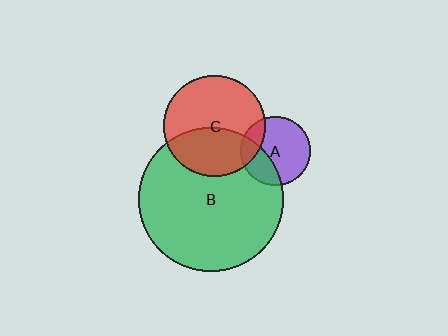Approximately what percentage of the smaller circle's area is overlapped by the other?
Approximately 40%.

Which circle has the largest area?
Circle B (green).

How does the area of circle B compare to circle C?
Approximately 2.0 times.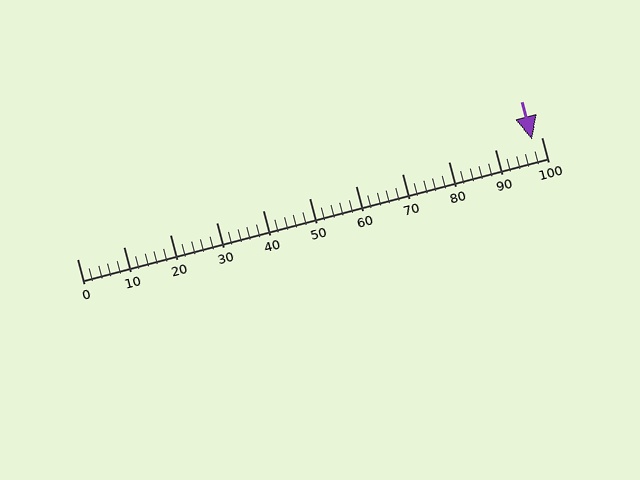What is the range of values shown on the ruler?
The ruler shows values from 0 to 100.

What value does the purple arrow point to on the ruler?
The purple arrow points to approximately 98.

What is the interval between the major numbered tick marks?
The major tick marks are spaced 10 units apart.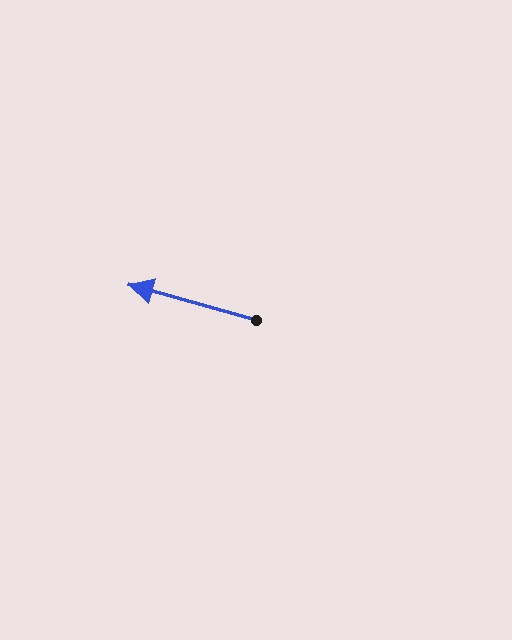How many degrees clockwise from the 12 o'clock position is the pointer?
Approximately 286 degrees.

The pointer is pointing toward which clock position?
Roughly 10 o'clock.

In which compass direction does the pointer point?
West.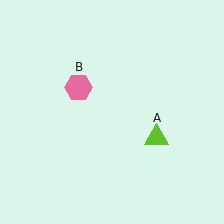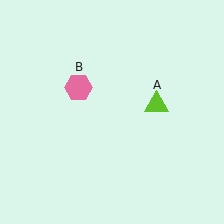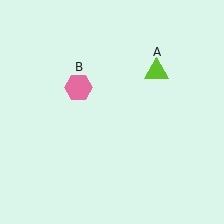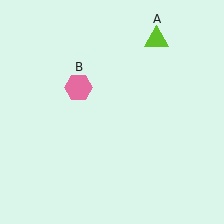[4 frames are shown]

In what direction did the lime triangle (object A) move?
The lime triangle (object A) moved up.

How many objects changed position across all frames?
1 object changed position: lime triangle (object A).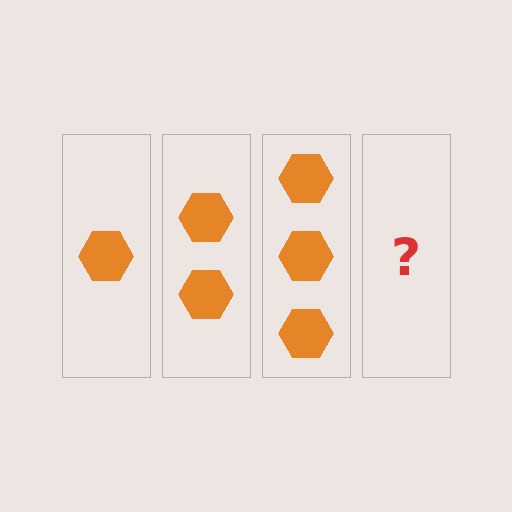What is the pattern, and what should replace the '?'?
The pattern is that each step adds one more hexagon. The '?' should be 4 hexagons.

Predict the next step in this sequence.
The next step is 4 hexagons.